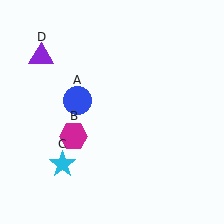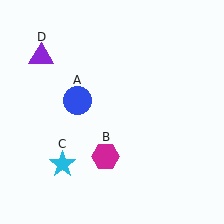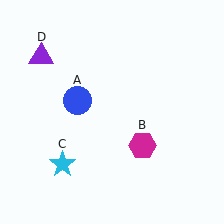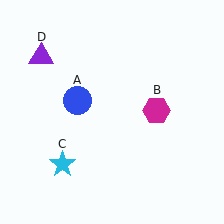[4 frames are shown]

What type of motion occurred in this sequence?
The magenta hexagon (object B) rotated counterclockwise around the center of the scene.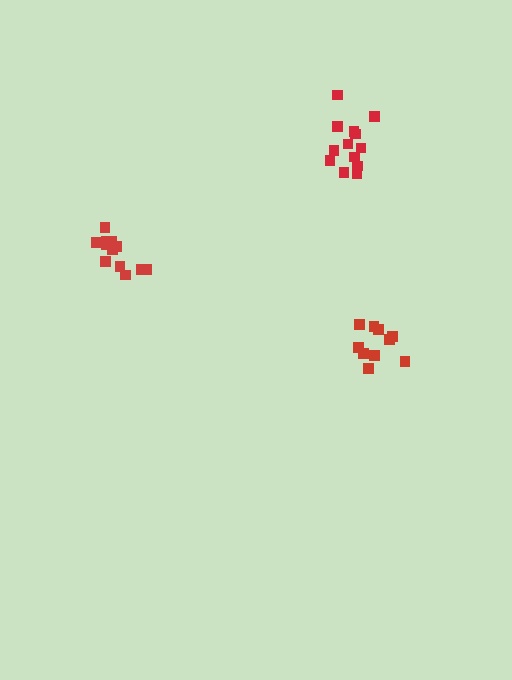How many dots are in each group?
Group 1: 10 dots, Group 2: 13 dots, Group 3: 12 dots (35 total).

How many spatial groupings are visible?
There are 3 spatial groupings.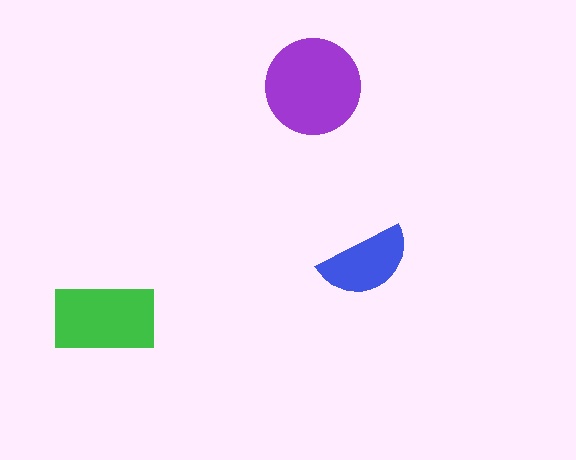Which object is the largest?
The purple circle.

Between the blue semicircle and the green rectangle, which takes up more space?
The green rectangle.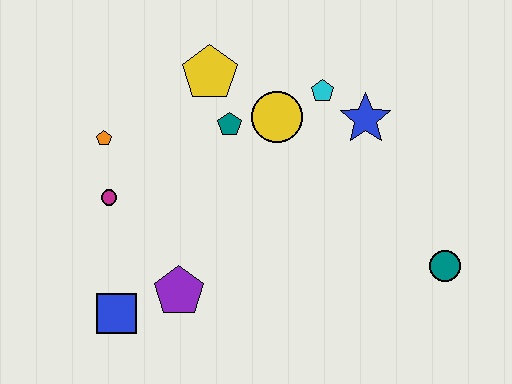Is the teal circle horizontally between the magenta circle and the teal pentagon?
No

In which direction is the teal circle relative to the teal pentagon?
The teal circle is to the right of the teal pentagon.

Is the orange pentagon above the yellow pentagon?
No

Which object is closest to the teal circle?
The blue star is closest to the teal circle.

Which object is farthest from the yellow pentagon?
The teal circle is farthest from the yellow pentagon.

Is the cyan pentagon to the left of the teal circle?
Yes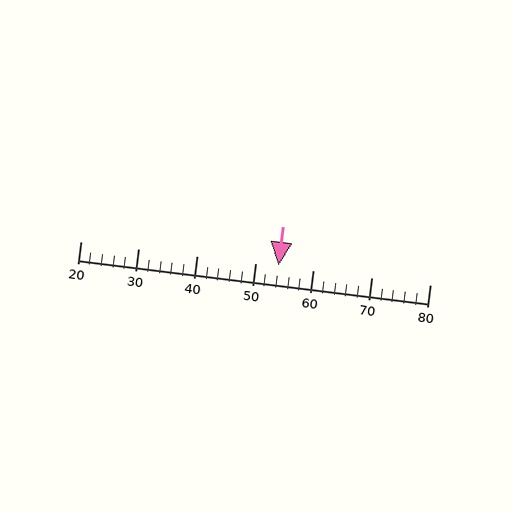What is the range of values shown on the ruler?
The ruler shows values from 20 to 80.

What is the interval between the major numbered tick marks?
The major tick marks are spaced 10 units apart.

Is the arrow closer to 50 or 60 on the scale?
The arrow is closer to 50.